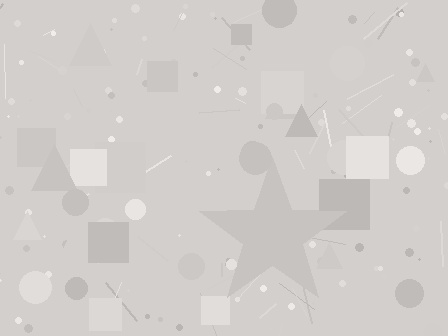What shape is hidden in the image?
A star is hidden in the image.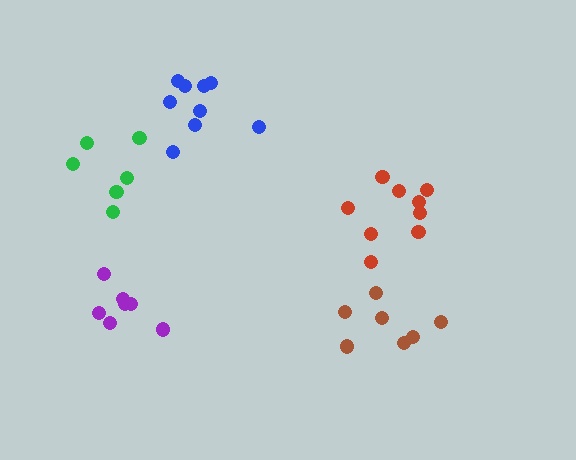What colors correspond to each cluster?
The clusters are colored: green, blue, red, brown, purple.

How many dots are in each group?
Group 1: 6 dots, Group 2: 9 dots, Group 3: 9 dots, Group 4: 7 dots, Group 5: 7 dots (38 total).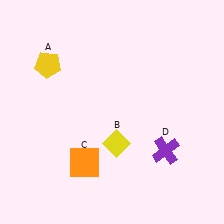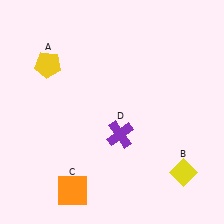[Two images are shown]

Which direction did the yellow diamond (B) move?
The yellow diamond (B) moved right.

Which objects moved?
The objects that moved are: the yellow diamond (B), the orange square (C), the purple cross (D).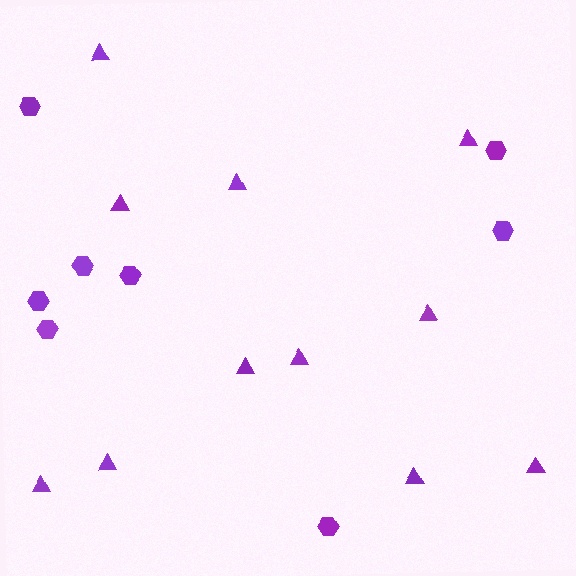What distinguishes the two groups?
There are 2 groups: one group of hexagons (8) and one group of triangles (11).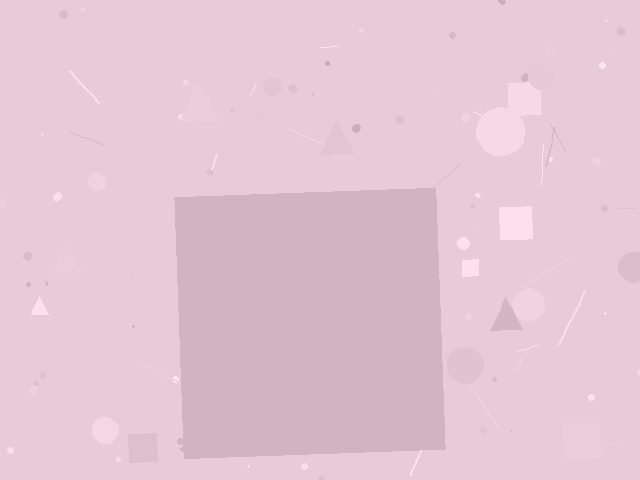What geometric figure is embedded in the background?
A square is embedded in the background.